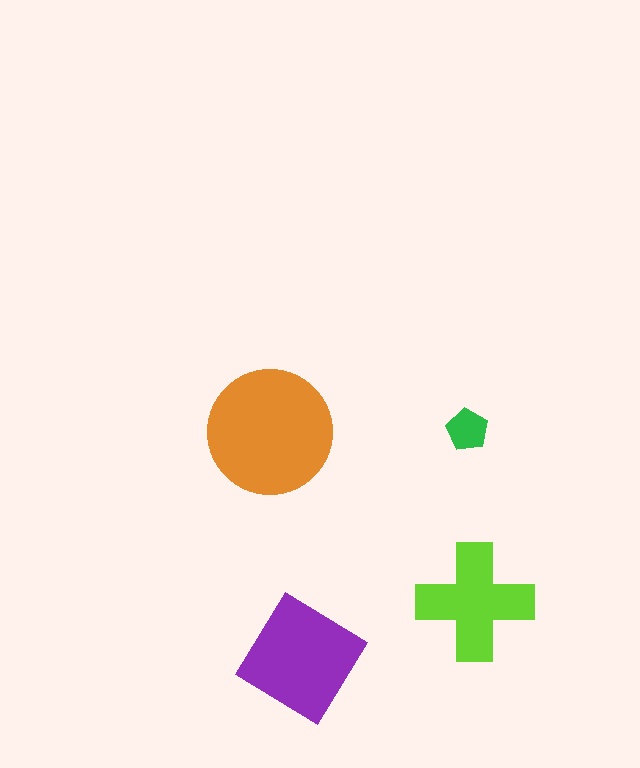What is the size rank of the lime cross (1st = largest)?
3rd.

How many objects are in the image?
There are 4 objects in the image.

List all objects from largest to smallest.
The orange circle, the purple diamond, the lime cross, the green pentagon.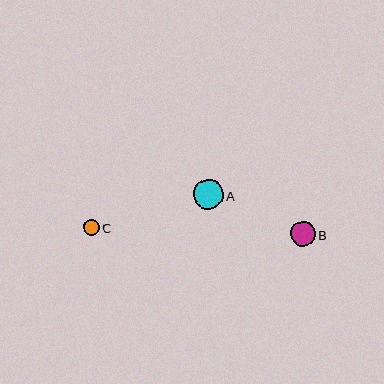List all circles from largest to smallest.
From largest to smallest: A, B, C.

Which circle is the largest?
Circle A is the largest with a size of approximately 30 pixels.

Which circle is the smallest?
Circle C is the smallest with a size of approximately 16 pixels.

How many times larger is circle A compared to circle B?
Circle A is approximately 1.2 times the size of circle B.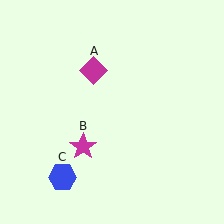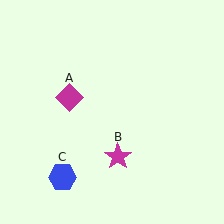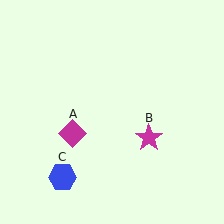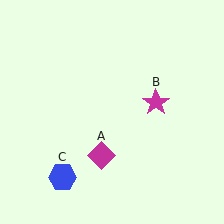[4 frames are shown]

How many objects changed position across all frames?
2 objects changed position: magenta diamond (object A), magenta star (object B).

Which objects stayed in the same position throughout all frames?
Blue hexagon (object C) remained stationary.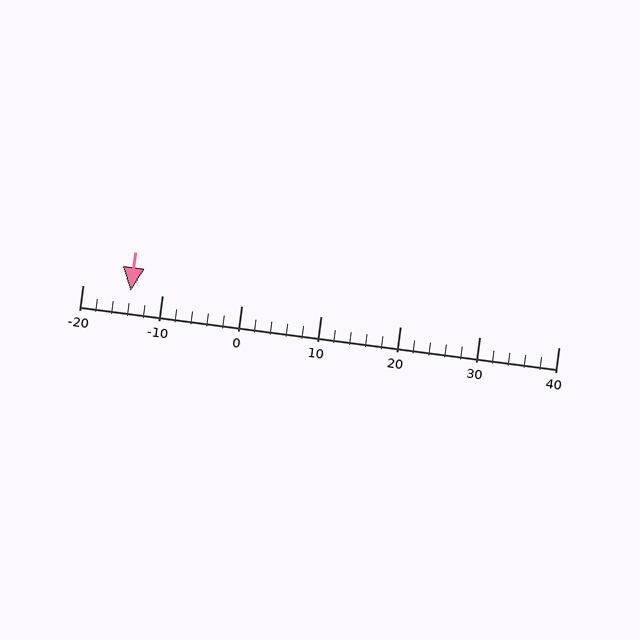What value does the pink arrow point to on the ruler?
The pink arrow points to approximately -14.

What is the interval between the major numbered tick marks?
The major tick marks are spaced 10 units apart.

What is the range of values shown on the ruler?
The ruler shows values from -20 to 40.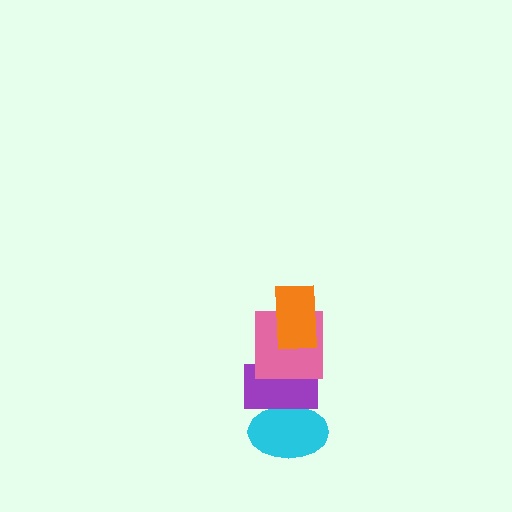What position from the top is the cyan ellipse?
The cyan ellipse is 4th from the top.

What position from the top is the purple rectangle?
The purple rectangle is 3rd from the top.